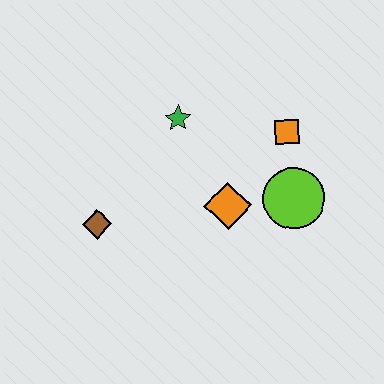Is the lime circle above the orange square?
No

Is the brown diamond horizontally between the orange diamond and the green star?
No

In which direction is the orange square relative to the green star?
The orange square is to the right of the green star.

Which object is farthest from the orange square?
The brown diamond is farthest from the orange square.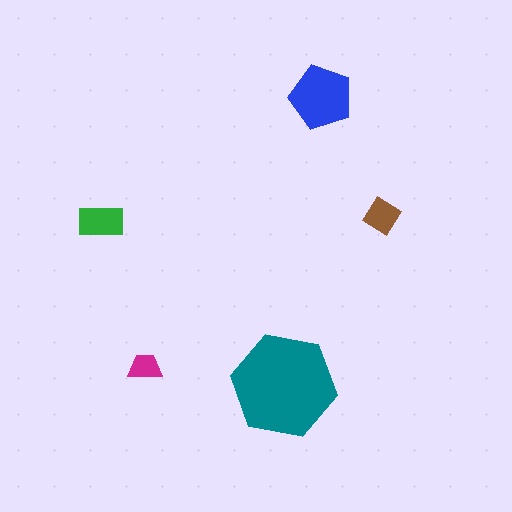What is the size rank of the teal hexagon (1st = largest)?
1st.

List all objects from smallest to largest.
The magenta trapezoid, the brown diamond, the green rectangle, the blue pentagon, the teal hexagon.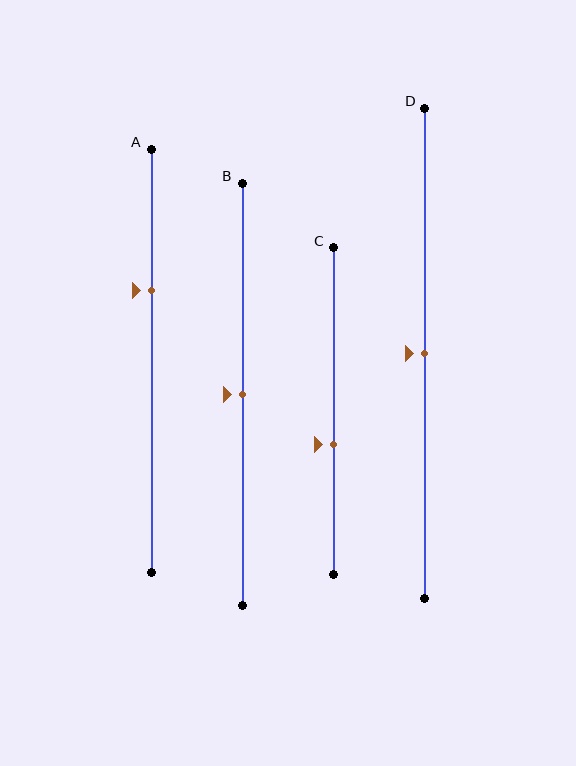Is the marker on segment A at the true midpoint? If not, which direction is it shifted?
No, the marker on segment A is shifted upward by about 17% of the segment length.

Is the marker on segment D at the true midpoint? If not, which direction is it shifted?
Yes, the marker on segment D is at the true midpoint.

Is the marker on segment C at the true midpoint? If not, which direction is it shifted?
No, the marker on segment C is shifted downward by about 10% of the segment length.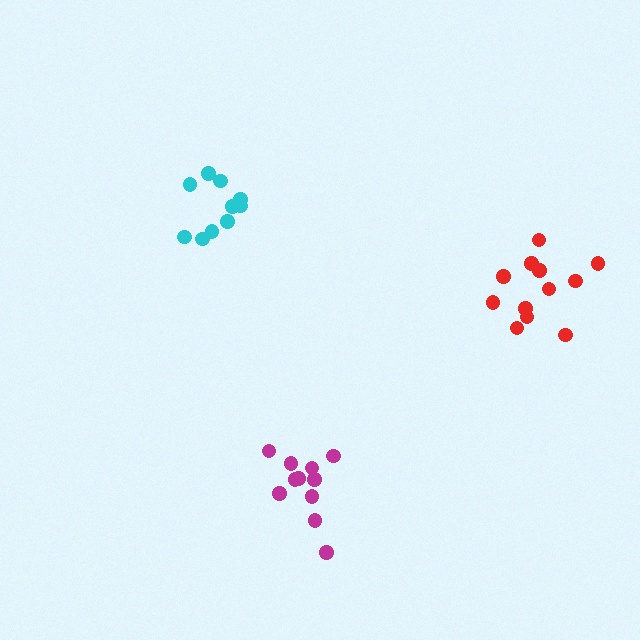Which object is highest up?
The cyan cluster is topmost.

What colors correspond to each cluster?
The clusters are colored: red, cyan, magenta.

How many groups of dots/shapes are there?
There are 3 groups.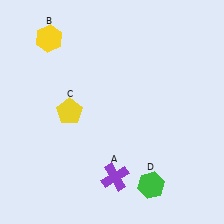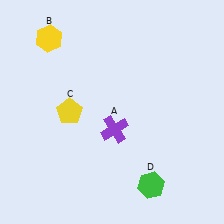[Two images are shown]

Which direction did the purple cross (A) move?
The purple cross (A) moved up.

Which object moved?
The purple cross (A) moved up.